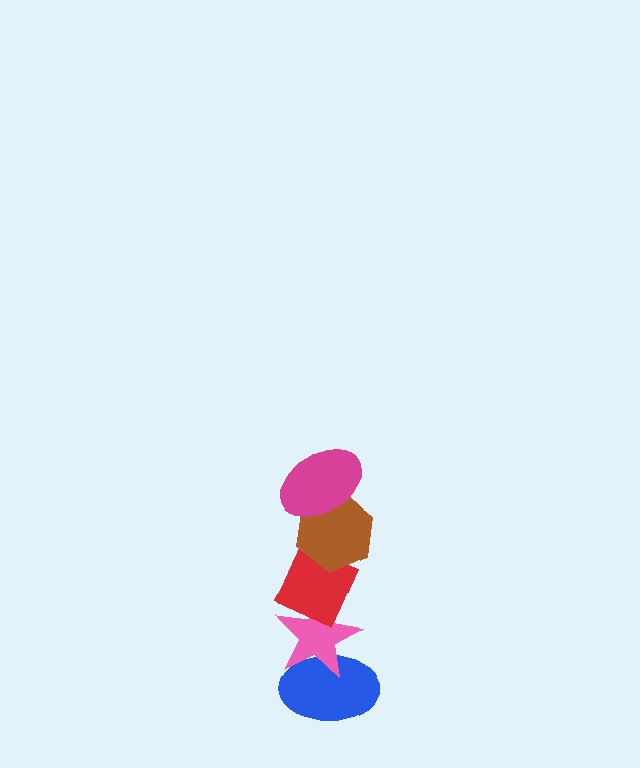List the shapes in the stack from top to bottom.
From top to bottom: the magenta ellipse, the brown hexagon, the red diamond, the pink star, the blue ellipse.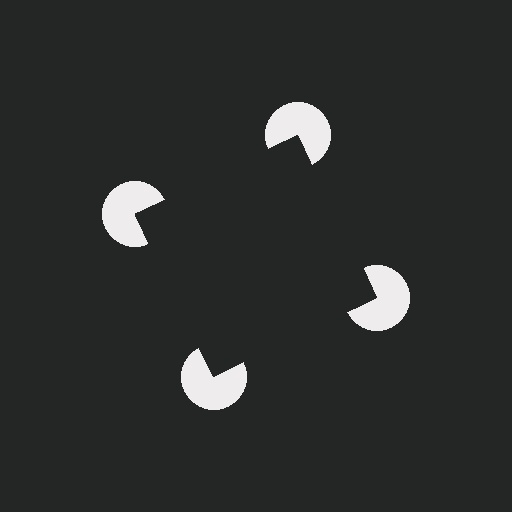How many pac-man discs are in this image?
There are 4 — one at each vertex of the illusory square.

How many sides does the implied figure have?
4 sides.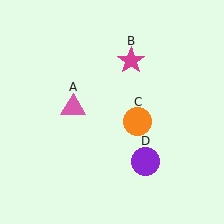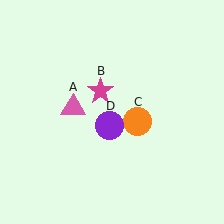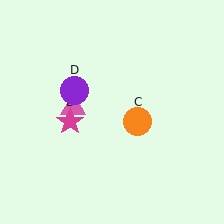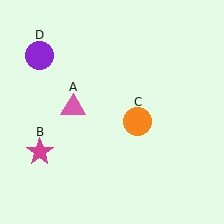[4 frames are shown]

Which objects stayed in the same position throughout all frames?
Pink triangle (object A) and orange circle (object C) remained stationary.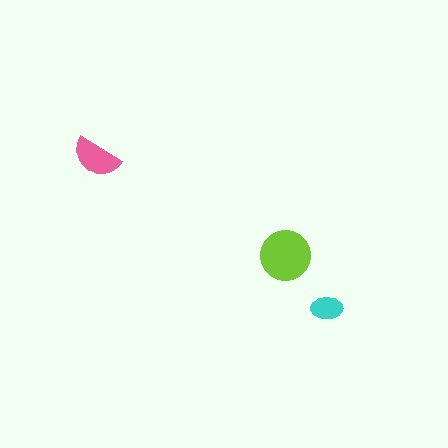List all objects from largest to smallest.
The lime circle, the pink semicircle, the cyan ellipse.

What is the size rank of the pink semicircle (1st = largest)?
2nd.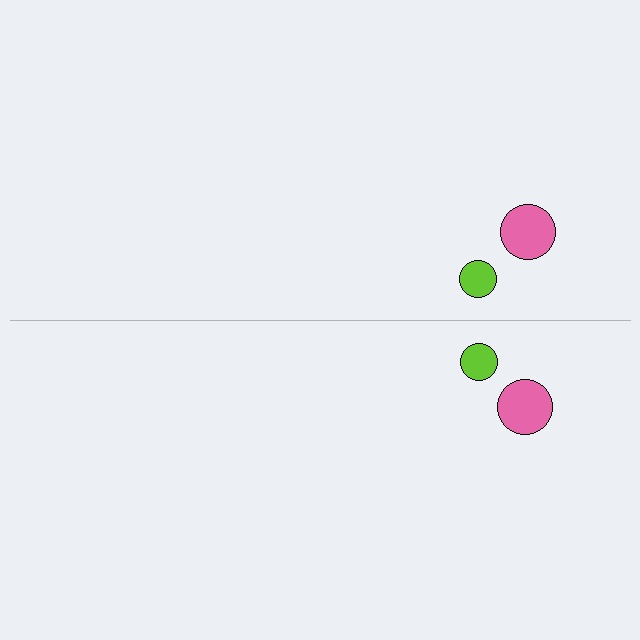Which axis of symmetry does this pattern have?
The pattern has a horizontal axis of symmetry running through the center of the image.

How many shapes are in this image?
There are 4 shapes in this image.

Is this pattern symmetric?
Yes, this pattern has bilateral (reflection) symmetry.